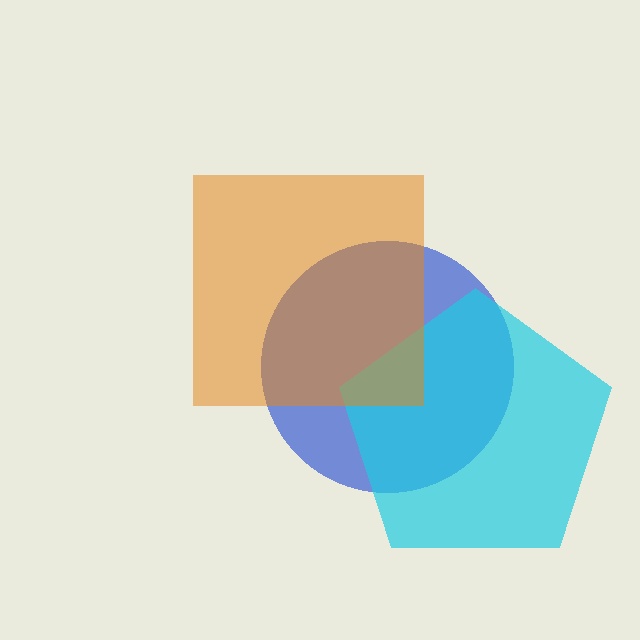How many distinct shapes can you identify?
There are 3 distinct shapes: a blue circle, a cyan pentagon, an orange square.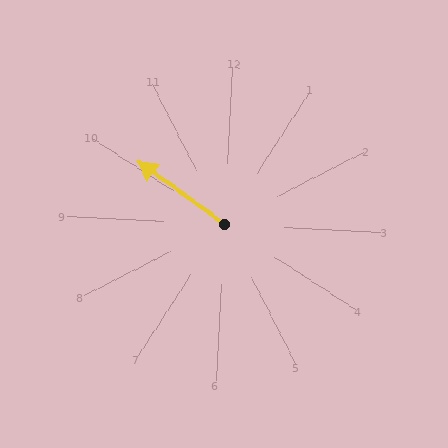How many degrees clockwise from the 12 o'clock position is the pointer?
Approximately 303 degrees.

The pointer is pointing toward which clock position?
Roughly 10 o'clock.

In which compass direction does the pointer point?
Northwest.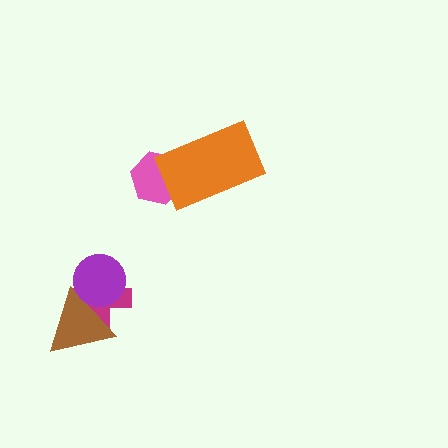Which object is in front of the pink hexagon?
The orange rectangle is in front of the pink hexagon.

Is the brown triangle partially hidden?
Yes, it is partially covered by another shape.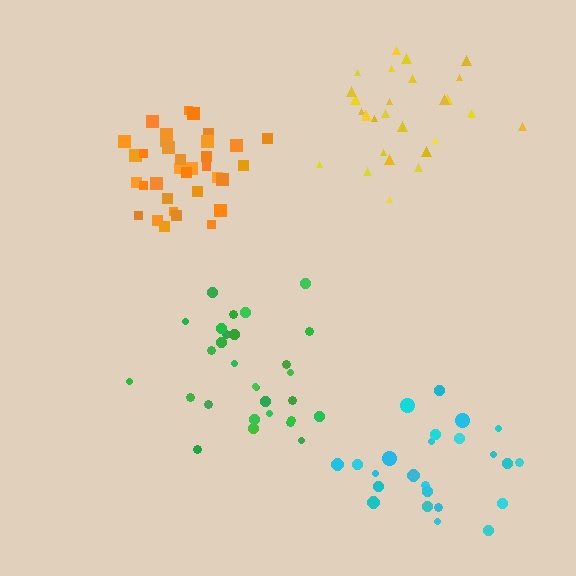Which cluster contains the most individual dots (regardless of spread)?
Orange (35).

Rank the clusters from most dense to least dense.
orange, yellow, green, cyan.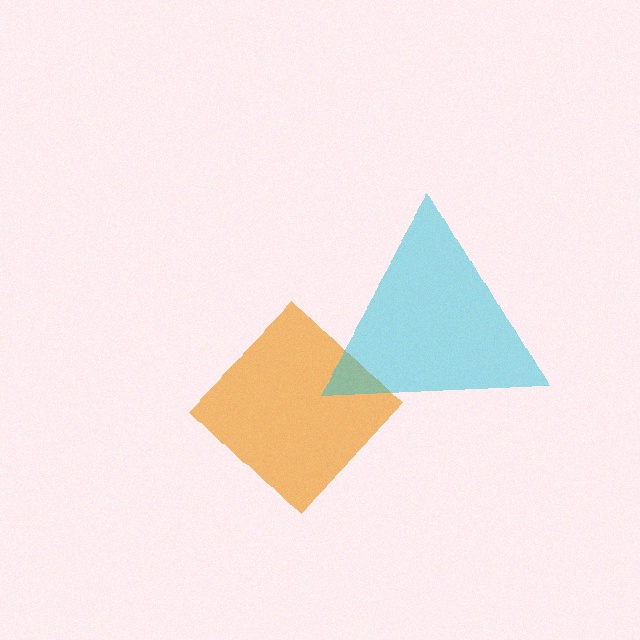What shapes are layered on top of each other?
The layered shapes are: an orange diamond, a cyan triangle.